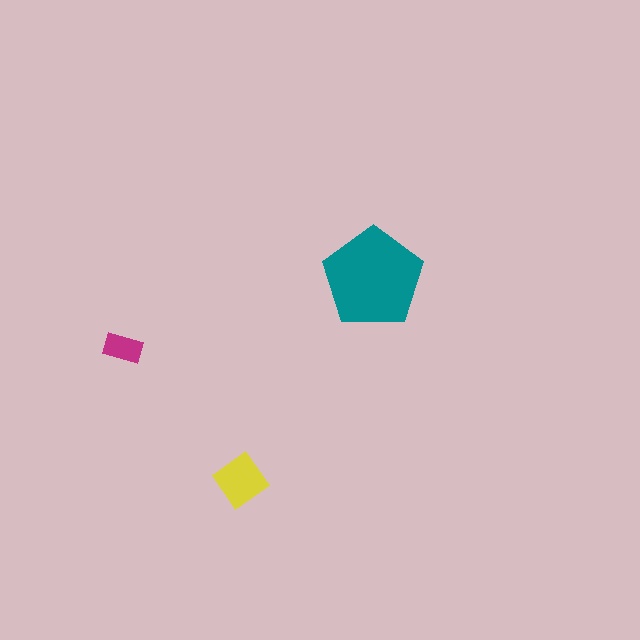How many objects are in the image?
There are 3 objects in the image.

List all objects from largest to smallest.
The teal pentagon, the yellow diamond, the magenta rectangle.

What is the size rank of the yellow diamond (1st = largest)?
2nd.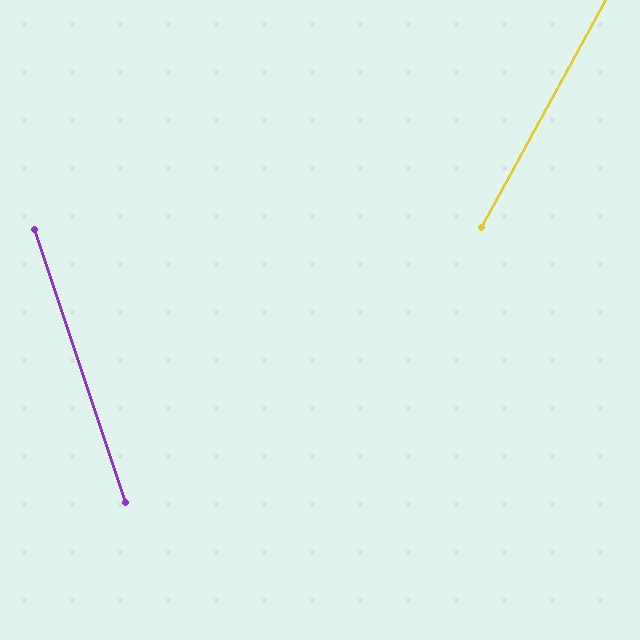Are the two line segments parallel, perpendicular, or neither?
Neither parallel nor perpendicular — they differ by about 47°.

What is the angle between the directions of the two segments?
Approximately 47 degrees.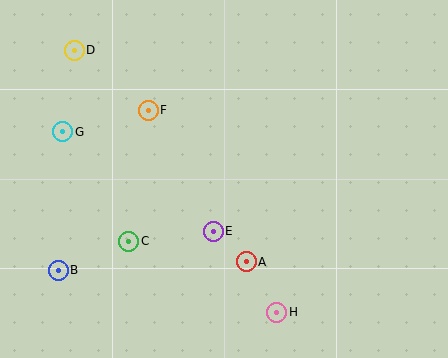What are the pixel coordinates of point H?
Point H is at (277, 312).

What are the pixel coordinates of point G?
Point G is at (63, 132).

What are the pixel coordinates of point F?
Point F is at (148, 110).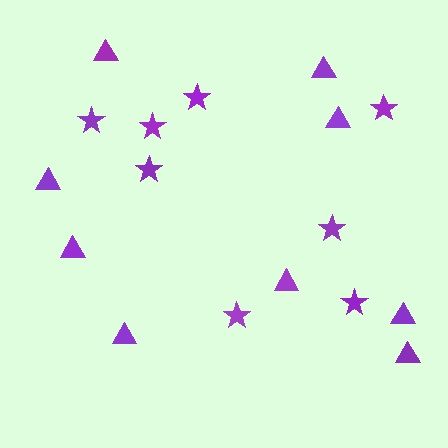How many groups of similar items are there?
There are 2 groups: one group of triangles (9) and one group of stars (8).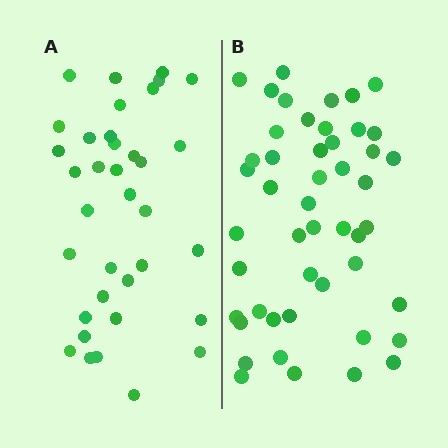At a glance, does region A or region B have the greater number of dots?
Region B (the right region) has more dots.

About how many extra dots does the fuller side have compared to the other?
Region B has roughly 12 or so more dots than region A.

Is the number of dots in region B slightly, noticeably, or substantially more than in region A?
Region B has noticeably more, but not dramatically so. The ratio is roughly 1.3 to 1.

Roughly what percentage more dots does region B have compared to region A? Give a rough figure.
About 35% more.